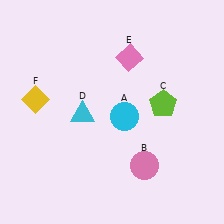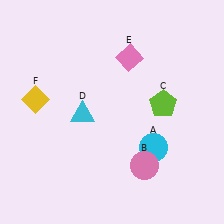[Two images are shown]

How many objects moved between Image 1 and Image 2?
1 object moved between the two images.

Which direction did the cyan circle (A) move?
The cyan circle (A) moved down.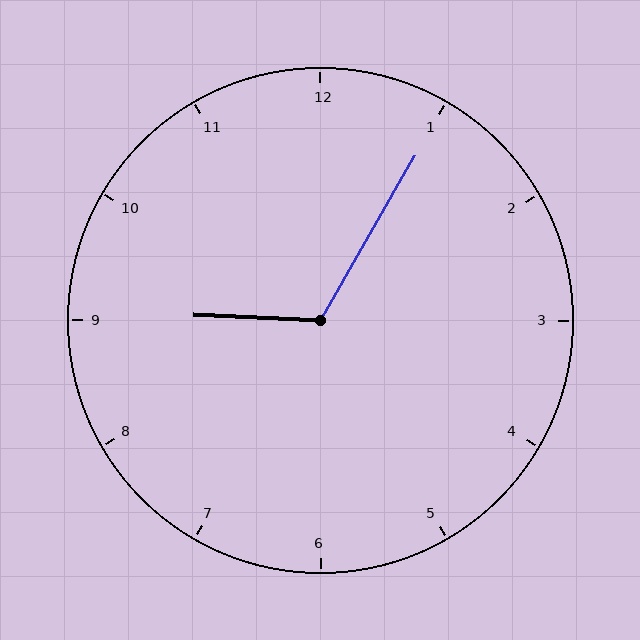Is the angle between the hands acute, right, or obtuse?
It is obtuse.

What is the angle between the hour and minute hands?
Approximately 118 degrees.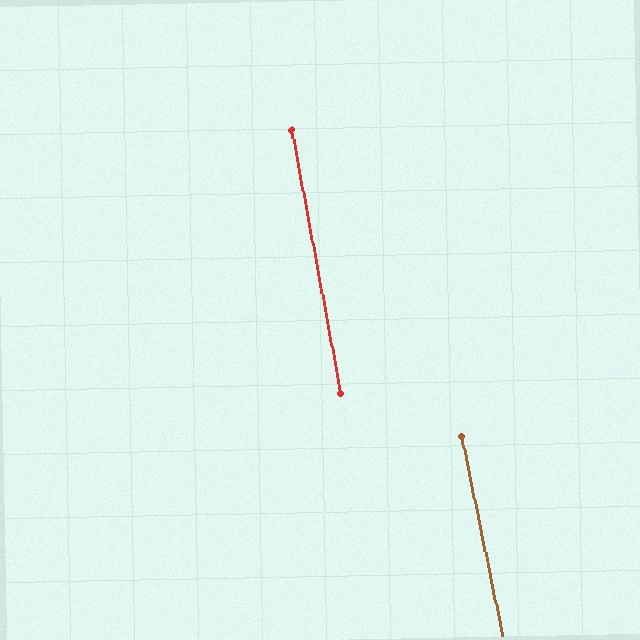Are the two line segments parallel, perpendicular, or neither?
Parallel — their directions differ by only 1.1°.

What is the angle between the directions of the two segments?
Approximately 1 degree.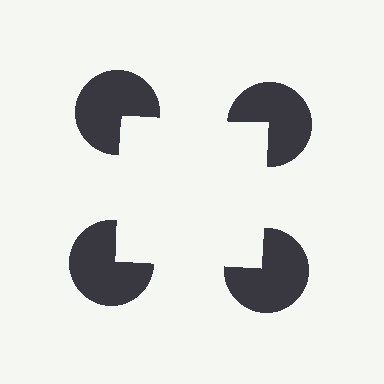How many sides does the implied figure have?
4 sides.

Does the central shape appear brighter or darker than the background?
It typically appears slightly brighter than the background, even though no actual brightness change is drawn.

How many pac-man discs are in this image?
There are 4 — one at each vertex of the illusory square.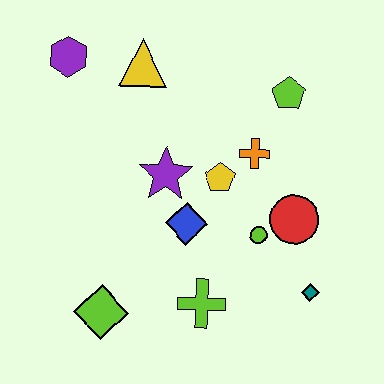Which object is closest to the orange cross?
The yellow pentagon is closest to the orange cross.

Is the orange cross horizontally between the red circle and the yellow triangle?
Yes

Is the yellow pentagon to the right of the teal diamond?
No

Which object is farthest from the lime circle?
The purple hexagon is farthest from the lime circle.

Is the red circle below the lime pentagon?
Yes